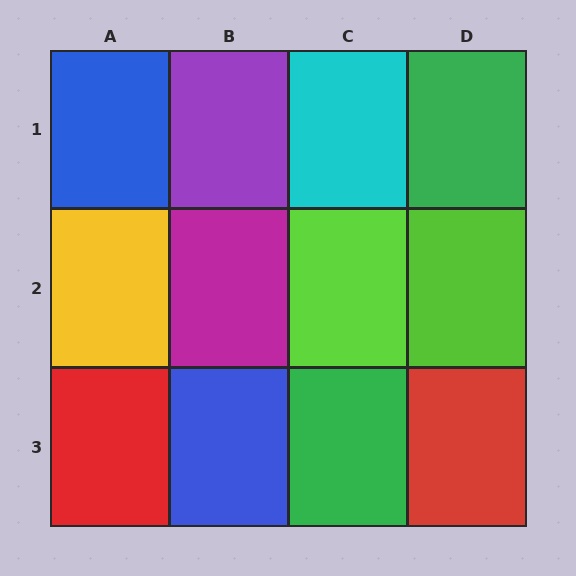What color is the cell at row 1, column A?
Blue.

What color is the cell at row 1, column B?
Purple.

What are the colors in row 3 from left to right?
Red, blue, green, red.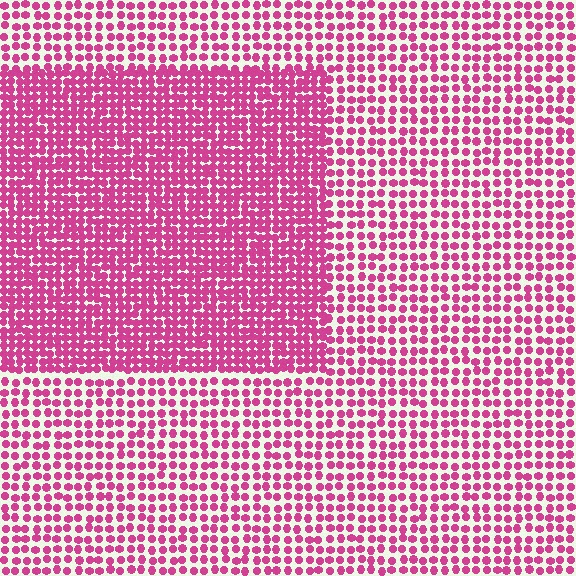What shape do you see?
I see a rectangle.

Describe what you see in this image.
The image contains small magenta elements arranged at two different densities. A rectangle-shaped region is visible where the elements are more densely packed than the surrounding area.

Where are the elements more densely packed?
The elements are more densely packed inside the rectangle boundary.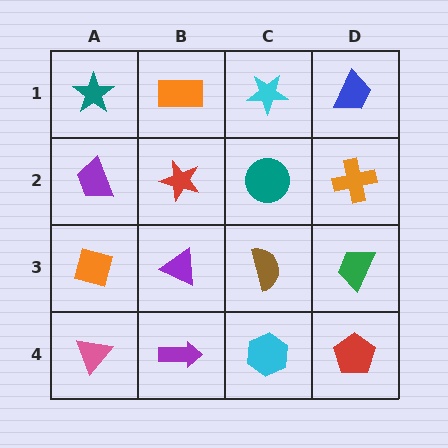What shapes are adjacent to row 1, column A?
A purple trapezoid (row 2, column A), an orange rectangle (row 1, column B).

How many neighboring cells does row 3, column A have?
3.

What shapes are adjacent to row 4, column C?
A brown semicircle (row 3, column C), a purple arrow (row 4, column B), a red pentagon (row 4, column D).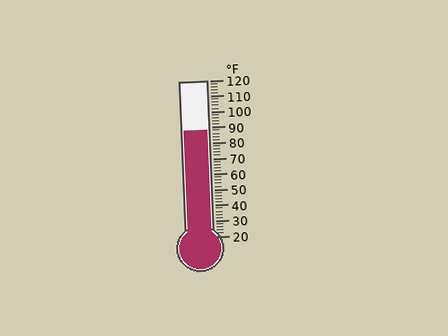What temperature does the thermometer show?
The thermometer shows approximately 88°F.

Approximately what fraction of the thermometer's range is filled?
The thermometer is filled to approximately 70% of its range.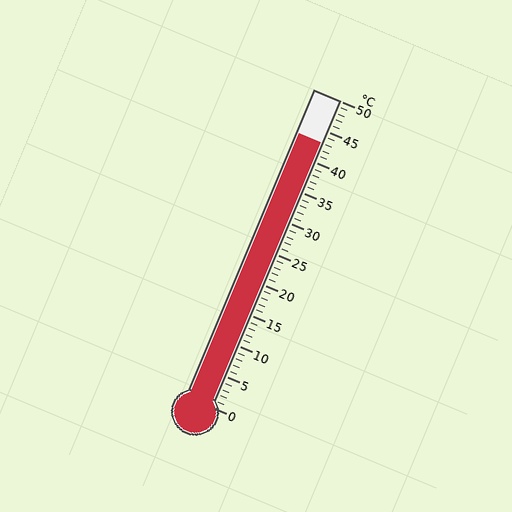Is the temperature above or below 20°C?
The temperature is above 20°C.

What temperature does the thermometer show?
The thermometer shows approximately 43°C.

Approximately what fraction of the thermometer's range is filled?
The thermometer is filled to approximately 85% of its range.